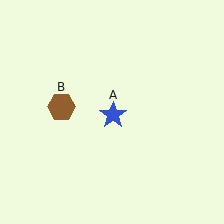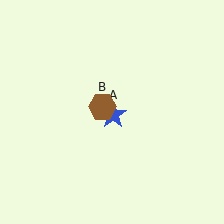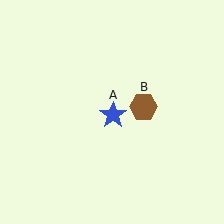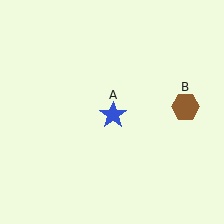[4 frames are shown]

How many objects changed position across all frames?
1 object changed position: brown hexagon (object B).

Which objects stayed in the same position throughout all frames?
Blue star (object A) remained stationary.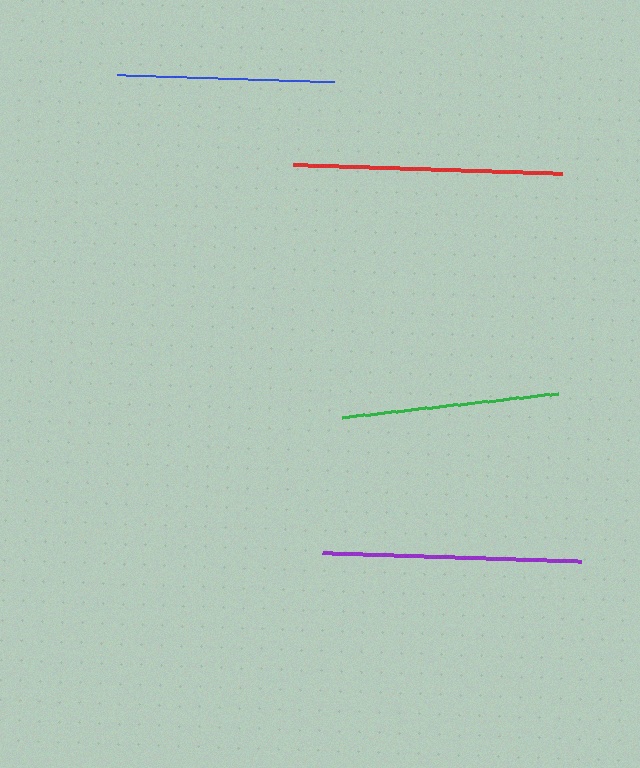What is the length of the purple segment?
The purple segment is approximately 259 pixels long.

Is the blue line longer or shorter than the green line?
The green line is longer than the blue line.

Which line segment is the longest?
The red line is the longest at approximately 269 pixels.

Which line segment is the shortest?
The blue line is the shortest at approximately 217 pixels.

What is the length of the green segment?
The green segment is approximately 218 pixels long.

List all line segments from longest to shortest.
From longest to shortest: red, purple, green, blue.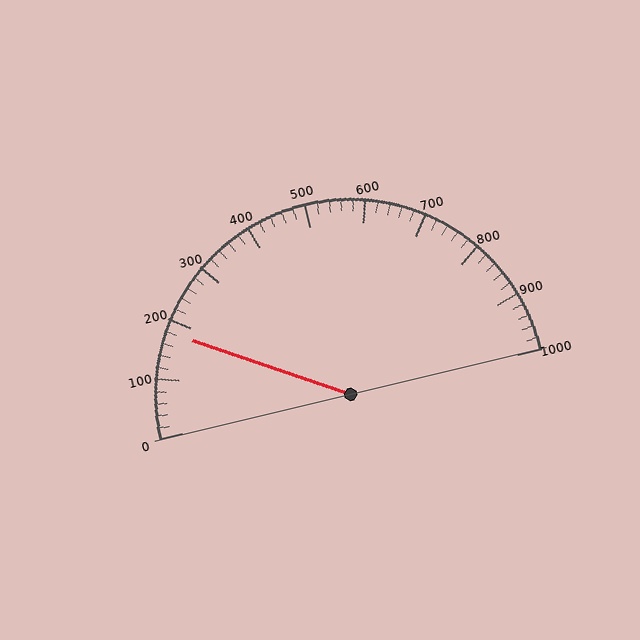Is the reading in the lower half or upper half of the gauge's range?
The reading is in the lower half of the range (0 to 1000).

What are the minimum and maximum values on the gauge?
The gauge ranges from 0 to 1000.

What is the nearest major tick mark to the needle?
The nearest major tick mark is 200.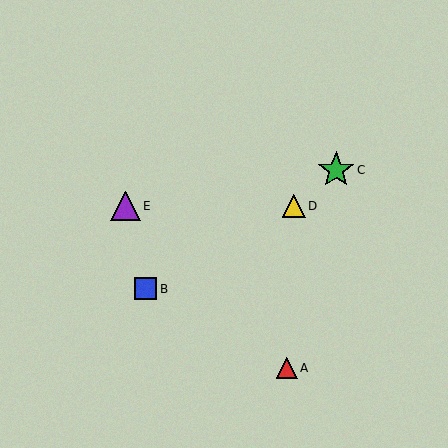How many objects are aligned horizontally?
2 objects (D, E) are aligned horizontally.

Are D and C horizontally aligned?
No, D is at y≈206 and C is at y≈170.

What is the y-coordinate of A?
Object A is at y≈368.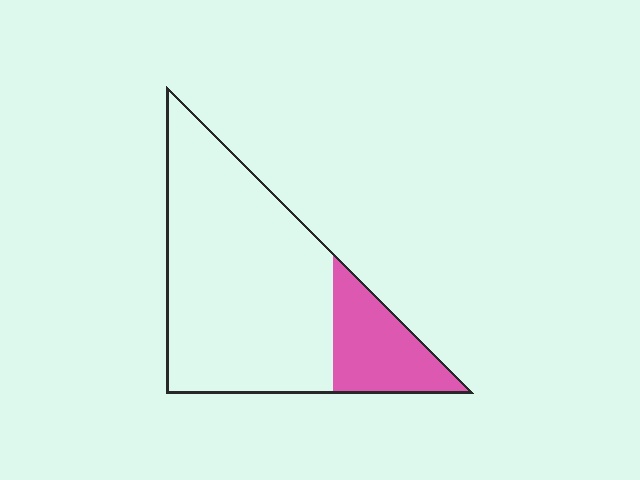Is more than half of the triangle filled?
No.